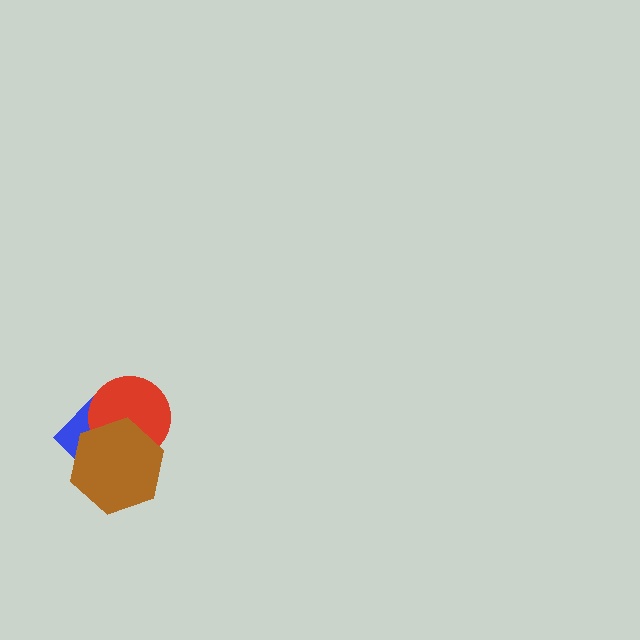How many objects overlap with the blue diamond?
2 objects overlap with the blue diamond.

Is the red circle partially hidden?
Yes, it is partially covered by another shape.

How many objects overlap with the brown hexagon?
2 objects overlap with the brown hexagon.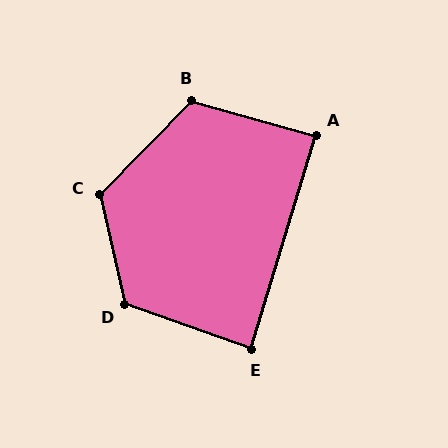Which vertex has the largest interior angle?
C, at approximately 123 degrees.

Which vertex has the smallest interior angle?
E, at approximately 88 degrees.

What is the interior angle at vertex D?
Approximately 122 degrees (obtuse).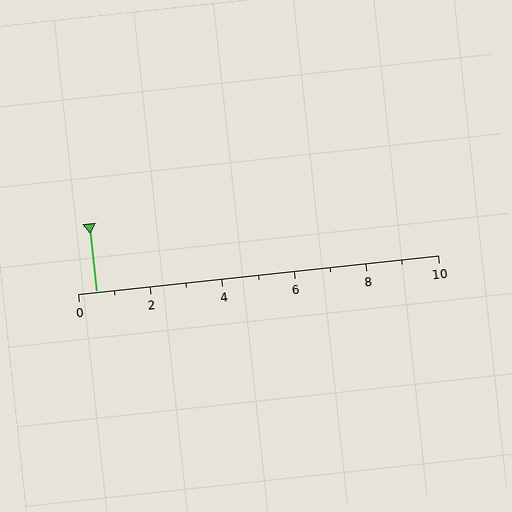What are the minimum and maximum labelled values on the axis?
The axis runs from 0 to 10.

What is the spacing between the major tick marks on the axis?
The major ticks are spaced 2 apart.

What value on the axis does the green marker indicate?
The marker indicates approximately 0.5.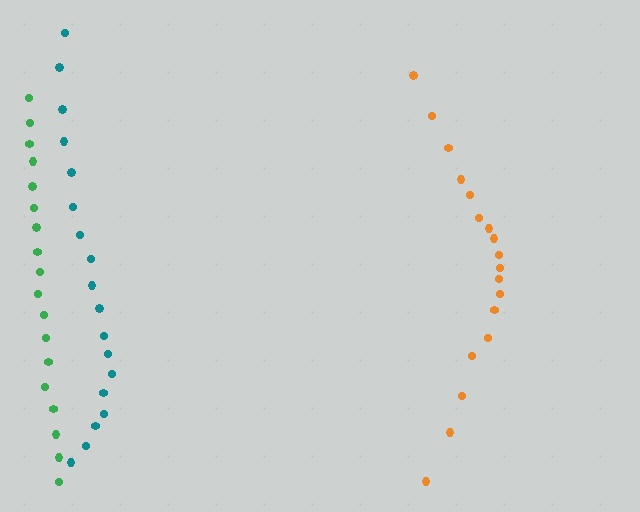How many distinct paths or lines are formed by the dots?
There are 3 distinct paths.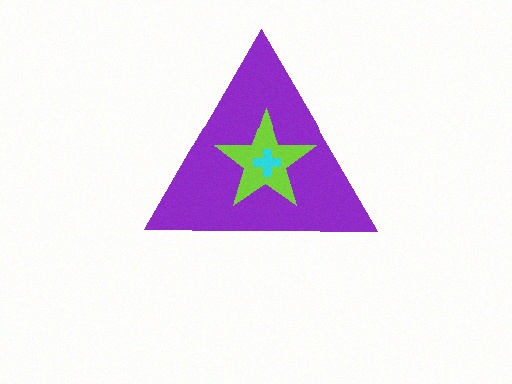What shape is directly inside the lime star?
The cyan cross.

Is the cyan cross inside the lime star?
Yes.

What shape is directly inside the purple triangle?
The lime star.